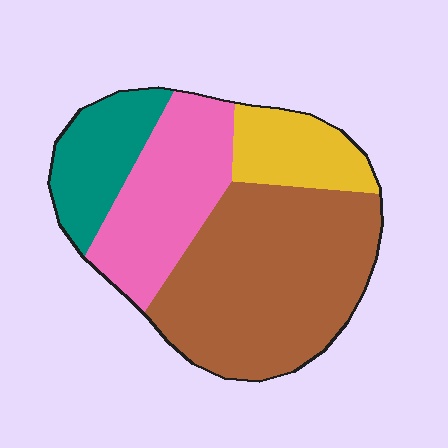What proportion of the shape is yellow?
Yellow covers roughly 15% of the shape.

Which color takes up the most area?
Brown, at roughly 45%.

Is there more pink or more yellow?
Pink.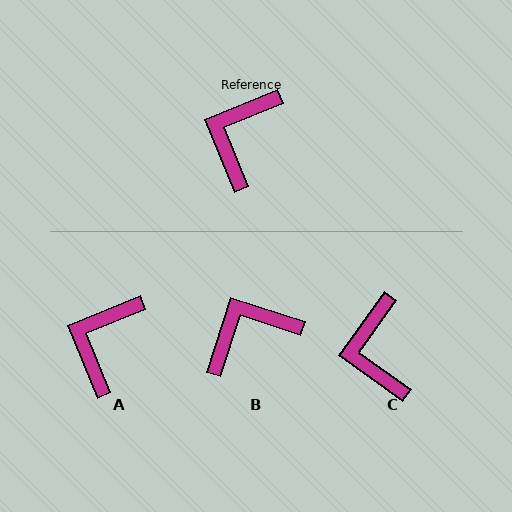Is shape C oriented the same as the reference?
No, it is off by about 32 degrees.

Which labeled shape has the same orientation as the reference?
A.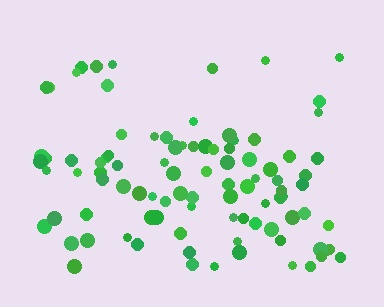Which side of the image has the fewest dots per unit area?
The top.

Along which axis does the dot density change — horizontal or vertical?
Vertical.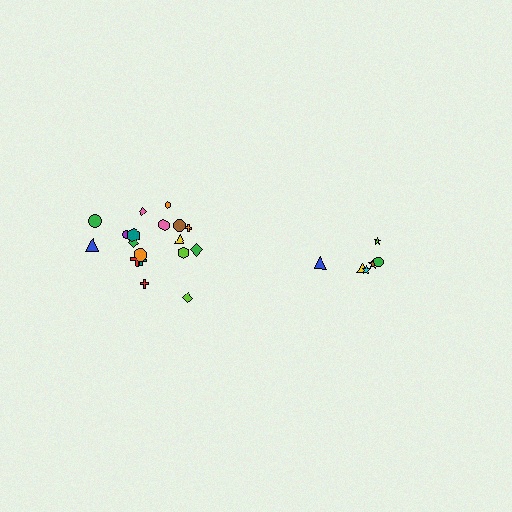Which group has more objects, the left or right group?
The left group.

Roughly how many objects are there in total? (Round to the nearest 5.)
Roughly 25 objects in total.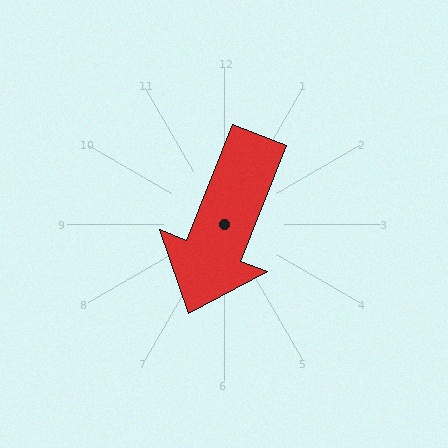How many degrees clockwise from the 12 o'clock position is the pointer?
Approximately 202 degrees.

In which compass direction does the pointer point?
South.